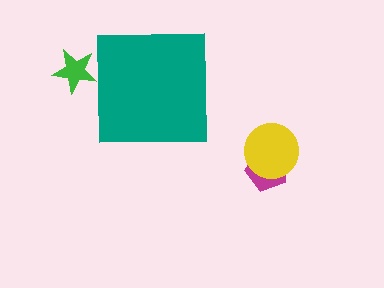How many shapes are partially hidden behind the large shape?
1 shape is partially hidden.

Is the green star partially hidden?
Yes, the green star is partially hidden behind the teal square.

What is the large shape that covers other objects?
A teal square.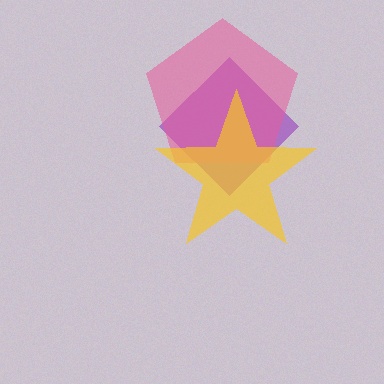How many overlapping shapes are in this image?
There are 3 overlapping shapes in the image.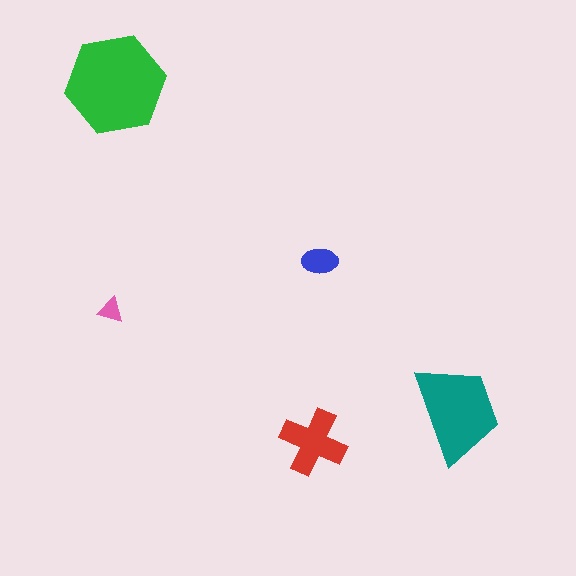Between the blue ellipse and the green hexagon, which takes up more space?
The green hexagon.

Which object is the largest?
The green hexagon.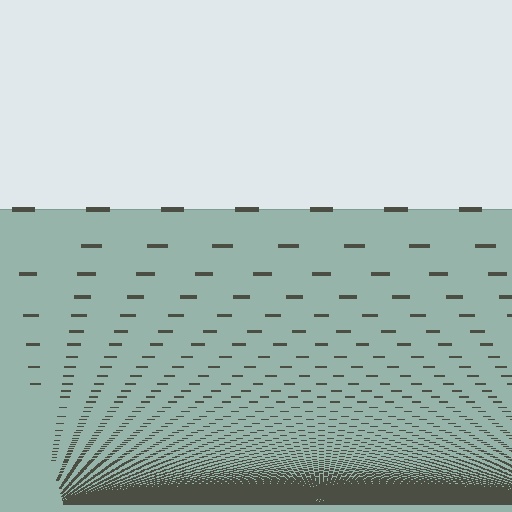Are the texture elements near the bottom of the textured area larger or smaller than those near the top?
Smaller. The gradient is inverted — elements near the bottom are smaller and denser.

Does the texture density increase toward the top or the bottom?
Density increases toward the bottom.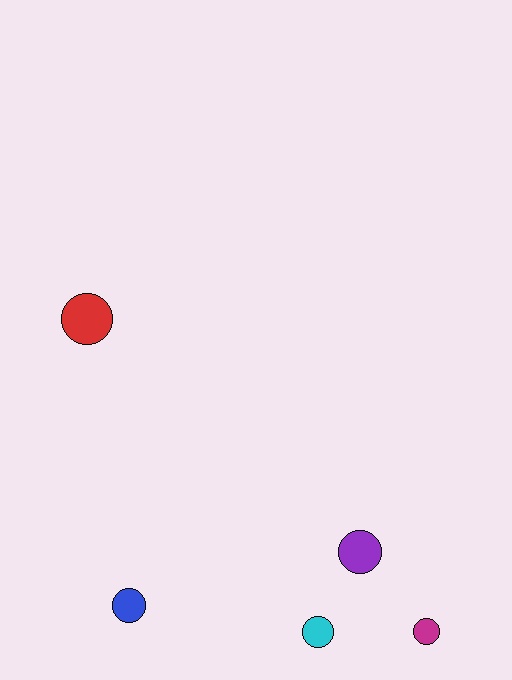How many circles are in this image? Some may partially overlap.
There are 5 circles.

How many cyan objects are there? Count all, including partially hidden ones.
There is 1 cyan object.